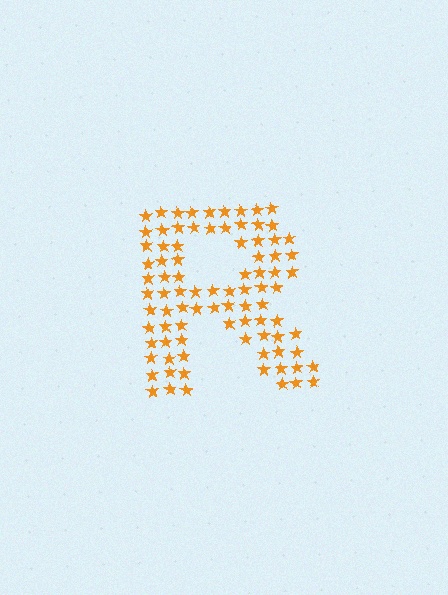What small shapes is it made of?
It is made of small stars.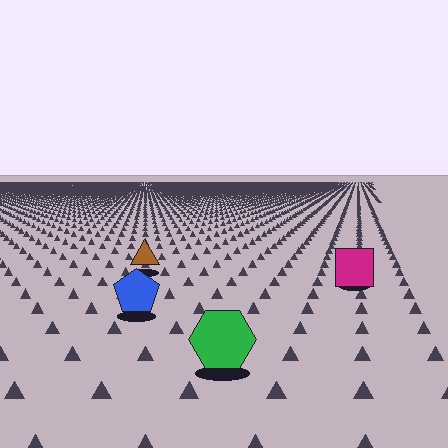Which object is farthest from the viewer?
The brown triangle is farthest from the viewer. It appears smaller and the ground texture around it is denser.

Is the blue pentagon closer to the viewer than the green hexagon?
No. The green hexagon is closer — you can tell from the texture gradient: the ground texture is coarser near it.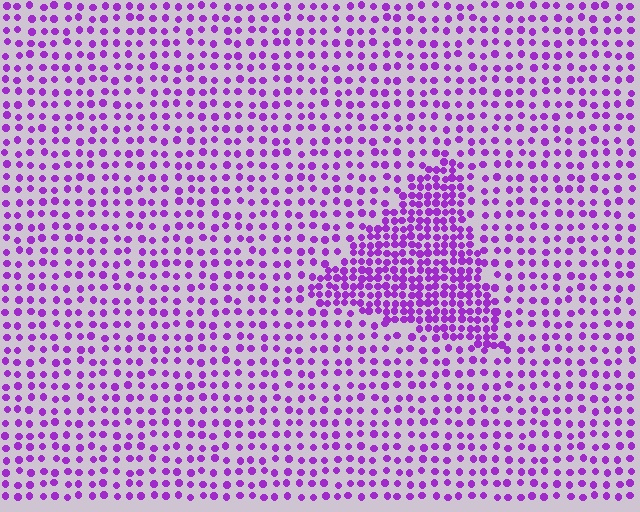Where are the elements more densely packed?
The elements are more densely packed inside the triangle boundary.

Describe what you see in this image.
The image contains small purple elements arranged at two different densities. A triangle-shaped region is visible where the elements are more densely packed than the surrounding area.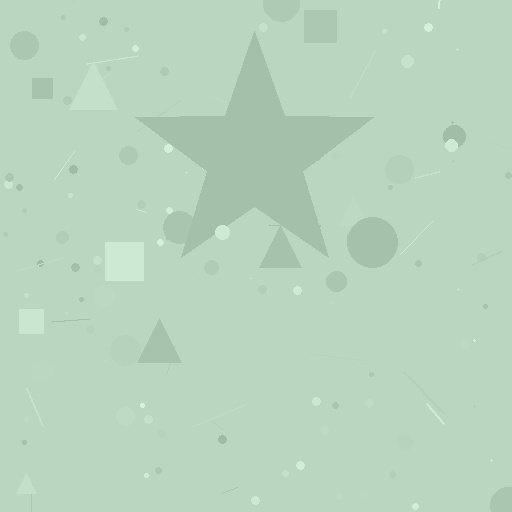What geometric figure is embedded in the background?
A star is embedded in the background.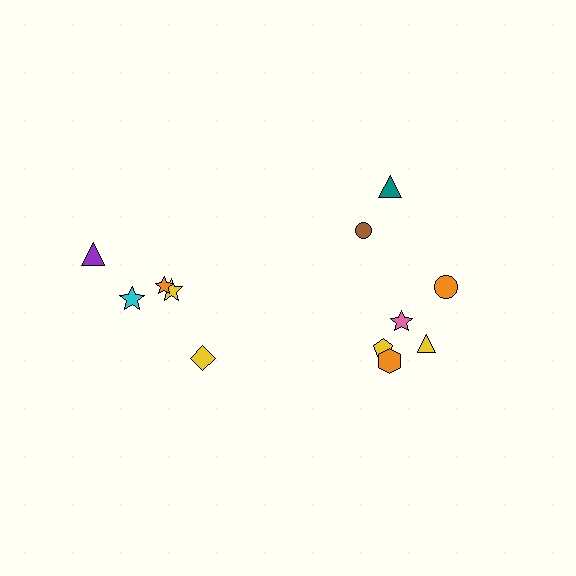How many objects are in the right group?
There are 7 objects.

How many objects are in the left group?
There are 5 objects.